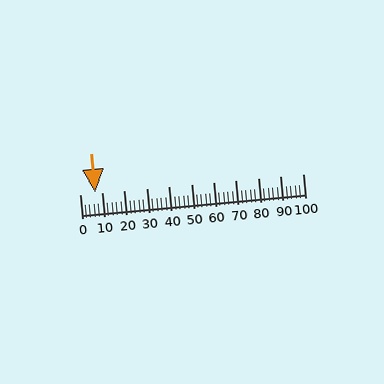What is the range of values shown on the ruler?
The ruler shows values from 0 to 100.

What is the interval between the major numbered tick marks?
The major tick marks are spaced 10 units apart.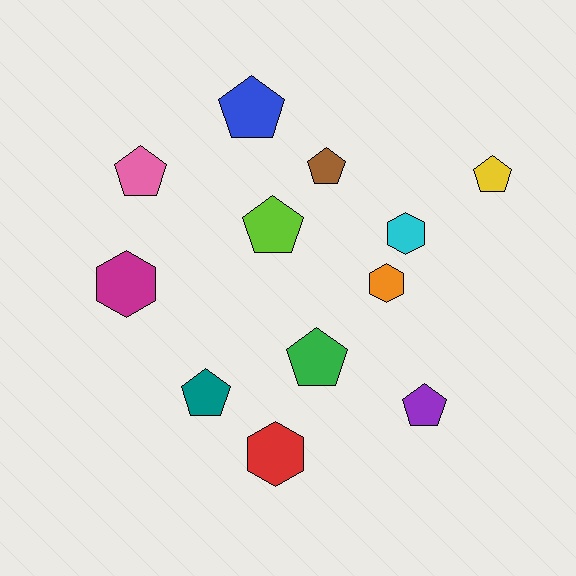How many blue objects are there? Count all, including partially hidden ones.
There is 1 blue object.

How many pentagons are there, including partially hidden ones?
There are 8 pentagons.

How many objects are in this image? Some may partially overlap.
There are 12 objects.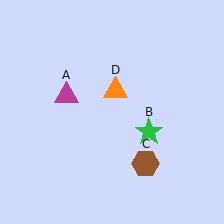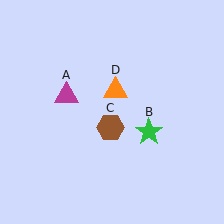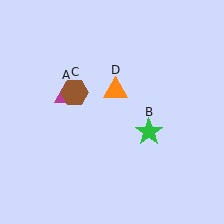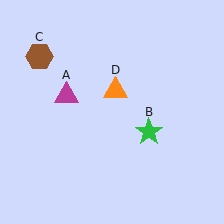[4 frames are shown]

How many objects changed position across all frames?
1 object changed position: brown hexagon (object C).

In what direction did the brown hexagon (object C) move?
The brown hexagon (object C) moved up and to the left.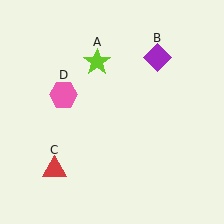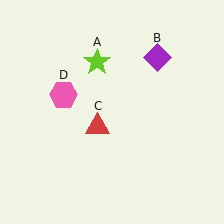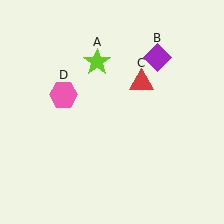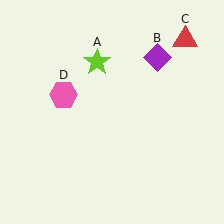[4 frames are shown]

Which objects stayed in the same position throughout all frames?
Lime star (object A) and purple diamond (object B) and pink hexagon (object D) remained stationary.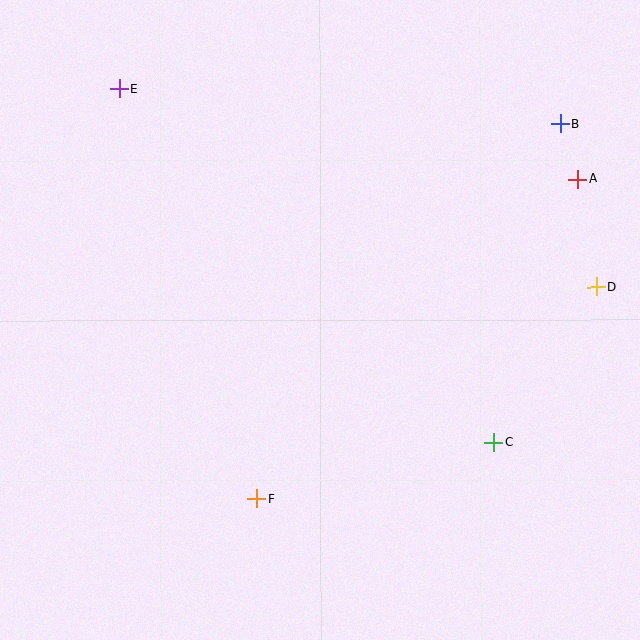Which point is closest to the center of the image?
Point F at (257, 499) is closest to the center.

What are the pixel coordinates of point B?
Point B is at (560, 123).